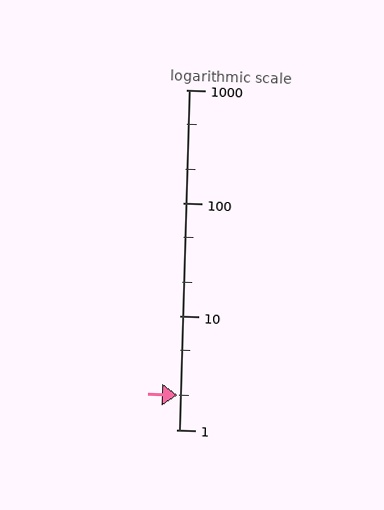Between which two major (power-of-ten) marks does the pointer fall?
The pointer is between 1 and 10.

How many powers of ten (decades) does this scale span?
The scale spans 3 decades, from 1 to 1000.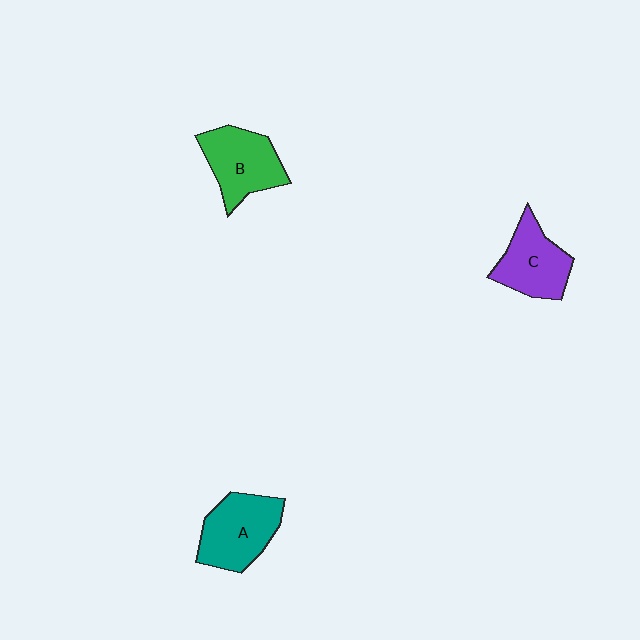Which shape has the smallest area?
Shape C (purple).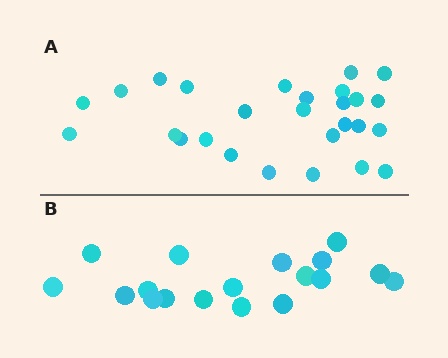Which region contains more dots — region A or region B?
Region A (the top region) has more dots.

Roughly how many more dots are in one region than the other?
Region A has roughly 8 or so more dots than region B.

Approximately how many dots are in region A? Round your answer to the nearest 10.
About 30 dots. (The exact count is 27, which rounds to 30.)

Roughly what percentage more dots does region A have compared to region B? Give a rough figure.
About 50% more.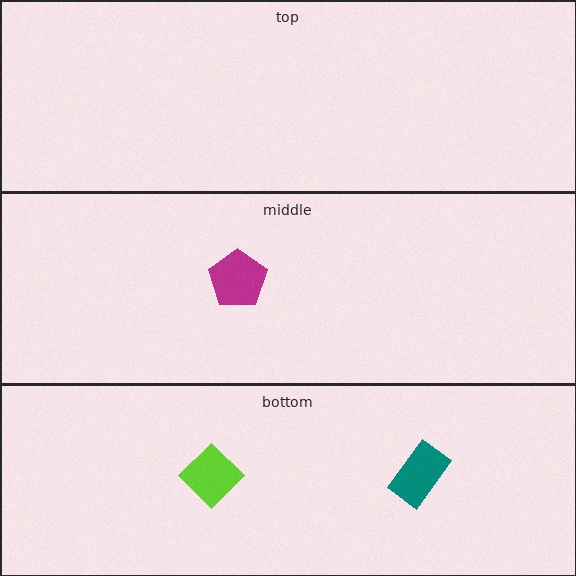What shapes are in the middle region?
The magenta pentagon.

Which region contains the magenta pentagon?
The middle region.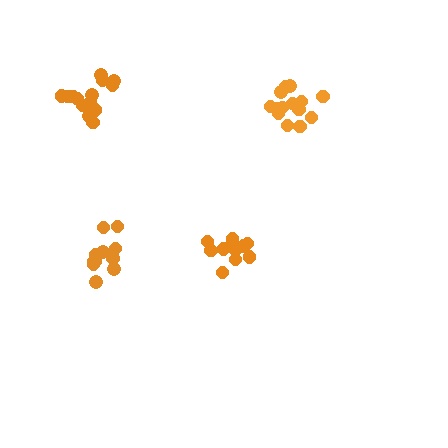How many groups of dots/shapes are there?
There are 4 groups.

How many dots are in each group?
Group 1: 12 dots, Group 2: 12 dots, Group 3: 14 dots, Group 4: 14 dots (52 total).